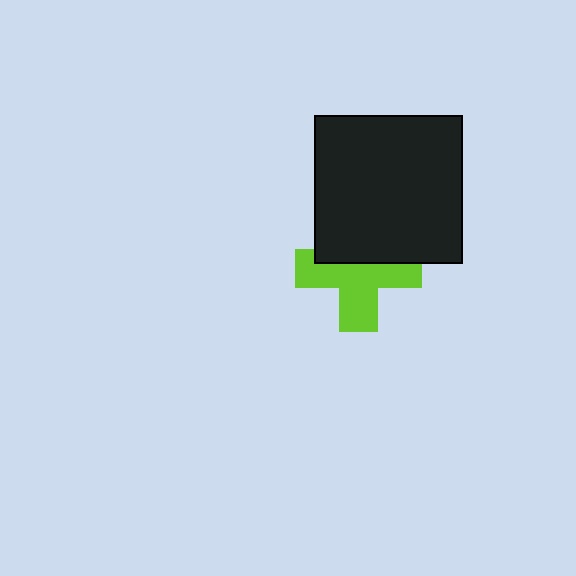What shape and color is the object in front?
The object in front is a black square.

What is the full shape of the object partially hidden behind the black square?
The partially hidden object is a lime cross.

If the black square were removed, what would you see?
You would see the complete lime cross.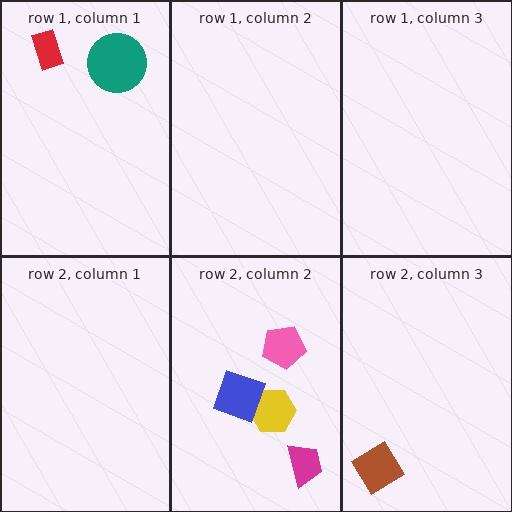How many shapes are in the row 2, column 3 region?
1.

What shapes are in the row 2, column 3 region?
The brown diamond.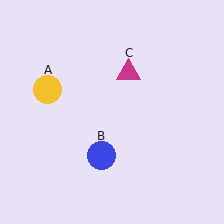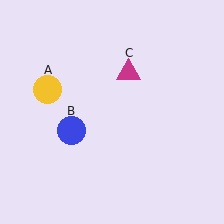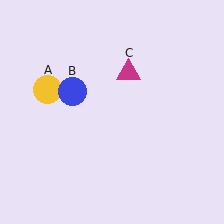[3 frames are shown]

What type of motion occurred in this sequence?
The blue circle (object B) rotated clockwise around the center of the scene.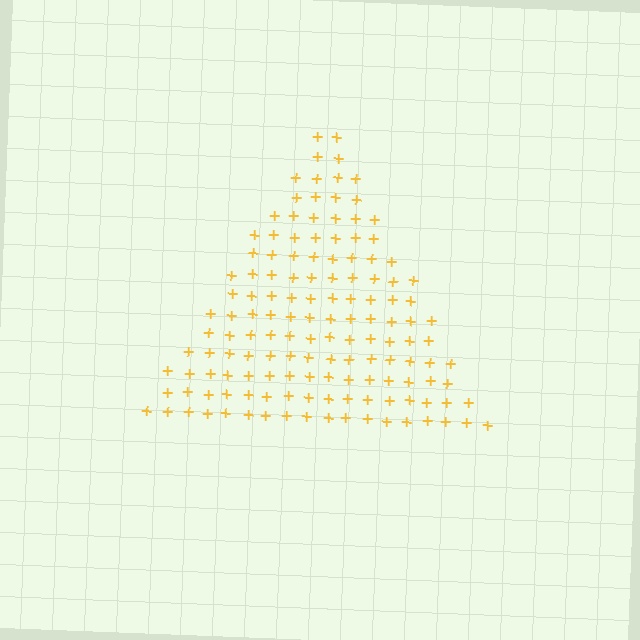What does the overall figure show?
The overall figure shows a triangle.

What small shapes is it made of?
It is made of small plus signs.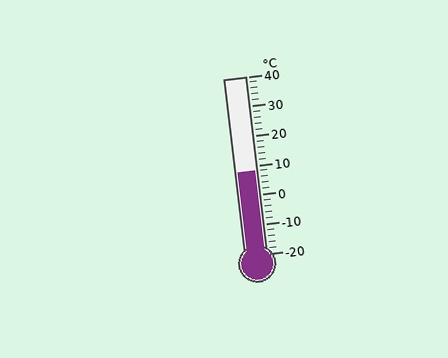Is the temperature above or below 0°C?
The temperature is above 0°C.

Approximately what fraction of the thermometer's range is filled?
The thermometer is filled to approximately 45% of its range.